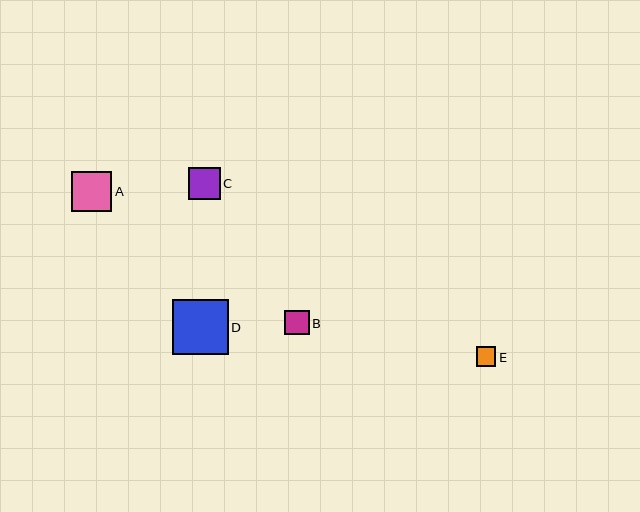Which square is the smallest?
Square E is the smallest with a size of approximately 19 pixels.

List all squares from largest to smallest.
From largest to smallest: D, A, C, B, E.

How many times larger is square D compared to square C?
Square D is approximately 1.7 times the size of square C.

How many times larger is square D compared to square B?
Square D is approximately 2.3 times the size of square B.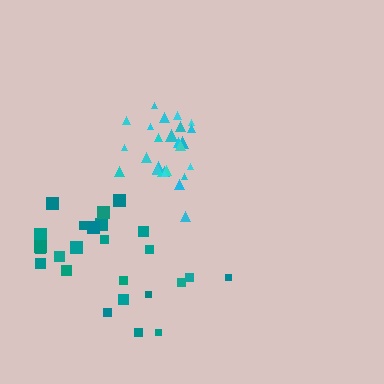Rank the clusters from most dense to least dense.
cyan, teal.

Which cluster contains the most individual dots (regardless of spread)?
Cyan (26).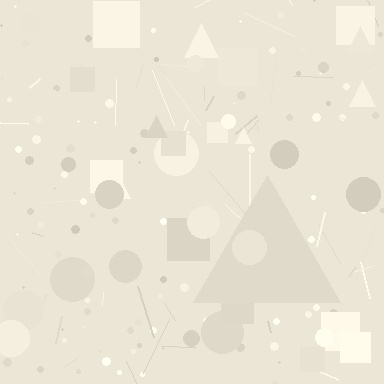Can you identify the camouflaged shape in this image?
The camouflaged shape is a triangle.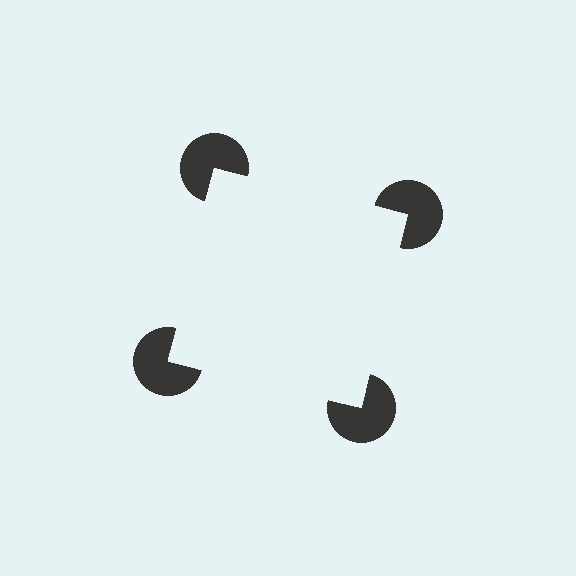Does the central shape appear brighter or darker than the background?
It typically appears slightly brighter than the background, even though no actual brightness change is drawn.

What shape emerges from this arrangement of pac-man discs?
An illusory square — its edges are inferred from the aligned wedge cuts in the pac-man discs, not physically drawn.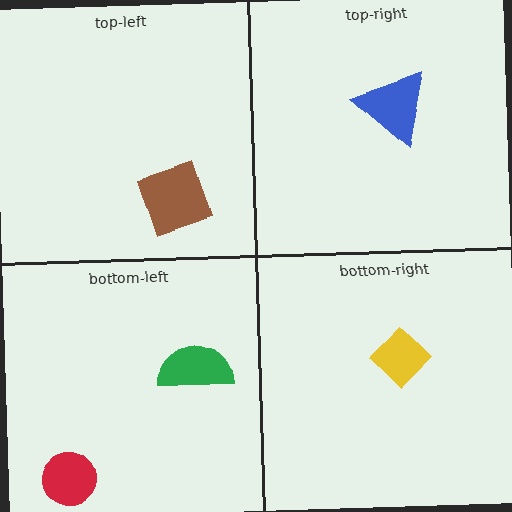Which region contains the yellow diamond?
The bottom-right region.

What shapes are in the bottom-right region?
The yellow diamond.